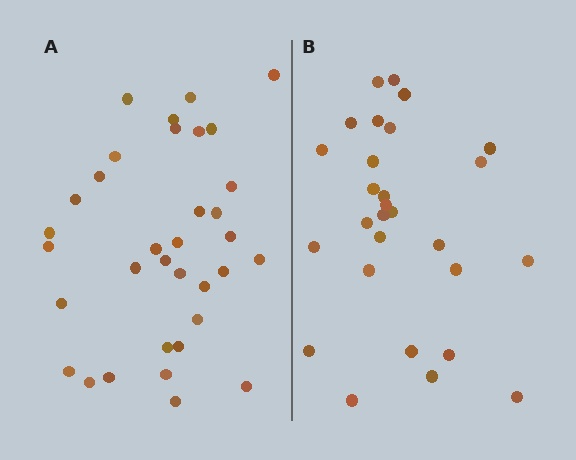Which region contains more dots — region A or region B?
Region A (the left region) has more dots.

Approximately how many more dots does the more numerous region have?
Region A has about 6 more dots than region B.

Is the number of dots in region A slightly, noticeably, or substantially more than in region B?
Region A has only slightly more — the two regions are fairly close. The ratio is roughly 1.2 to 1.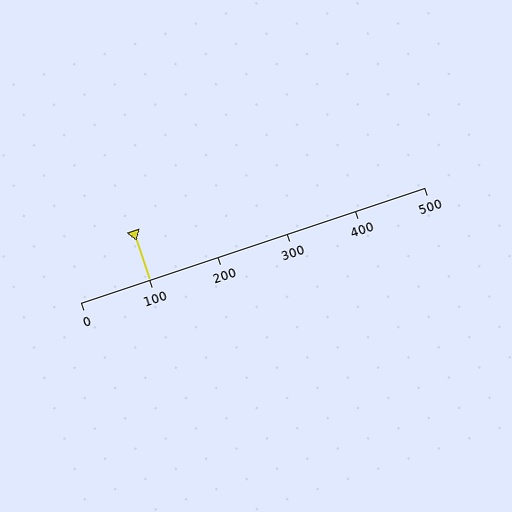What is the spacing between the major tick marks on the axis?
The major ticks are spaced 100 apart.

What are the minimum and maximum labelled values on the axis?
The axis runs from 0 to 500.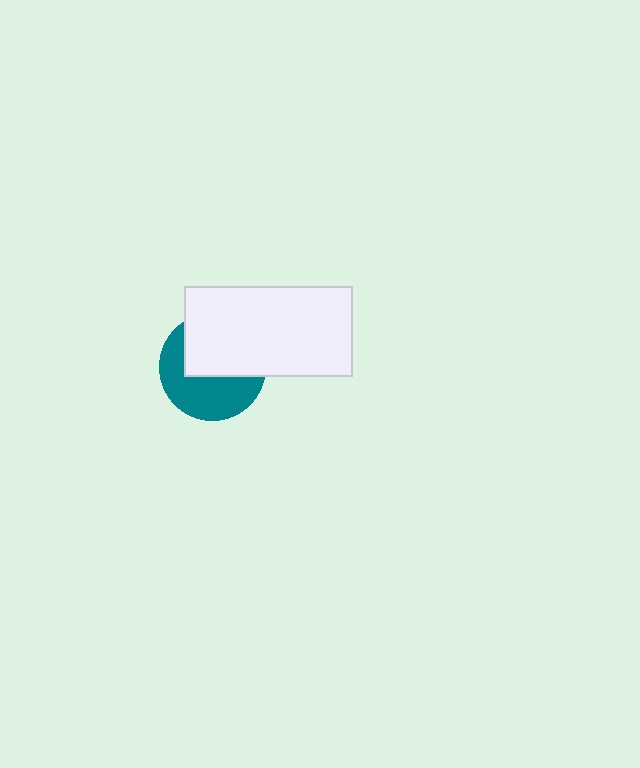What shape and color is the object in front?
The object in front is a white rectangle.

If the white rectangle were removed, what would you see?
You would see the complete teal circle.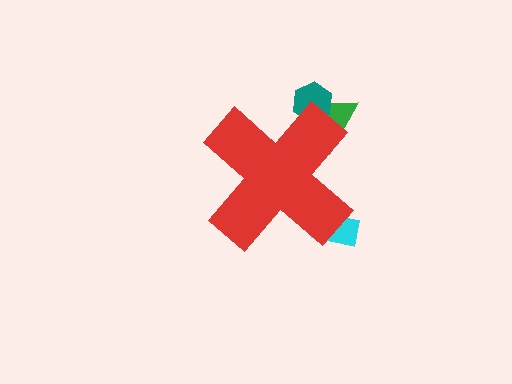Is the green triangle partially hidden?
Yes, the green triangle is partially hidden behind the red cross.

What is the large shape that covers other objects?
A red cross.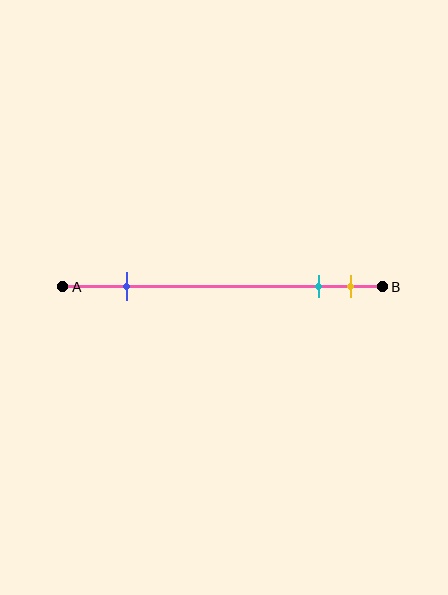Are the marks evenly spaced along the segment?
No, the marks are not evenly spaced.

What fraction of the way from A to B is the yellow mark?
The yellow mark is approximately 90% (0.9) of the way from A to B.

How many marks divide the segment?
There are 3 marks dividing the segment.